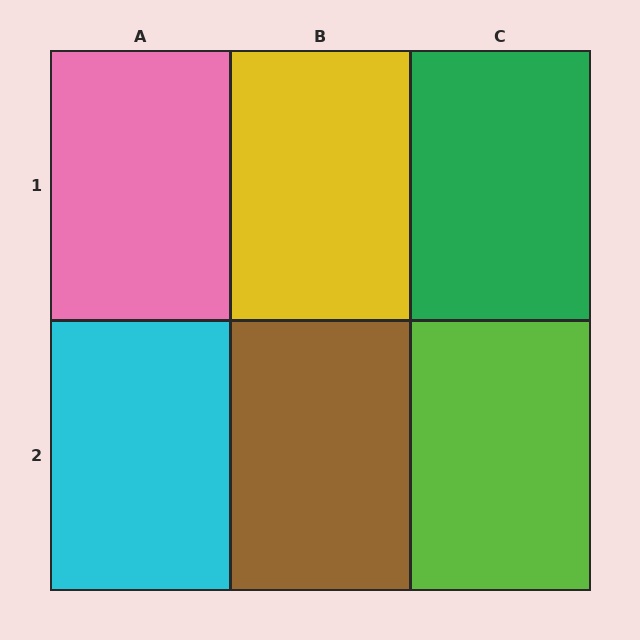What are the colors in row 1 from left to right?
Pink, yellow, green.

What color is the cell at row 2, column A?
Cyan.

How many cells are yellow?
1 cell is yellow.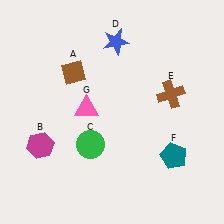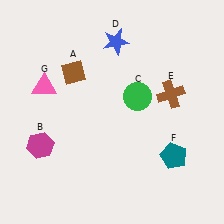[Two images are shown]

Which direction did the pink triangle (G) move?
The pink triangle (G) moved left.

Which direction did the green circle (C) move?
The green circle (C) moved up.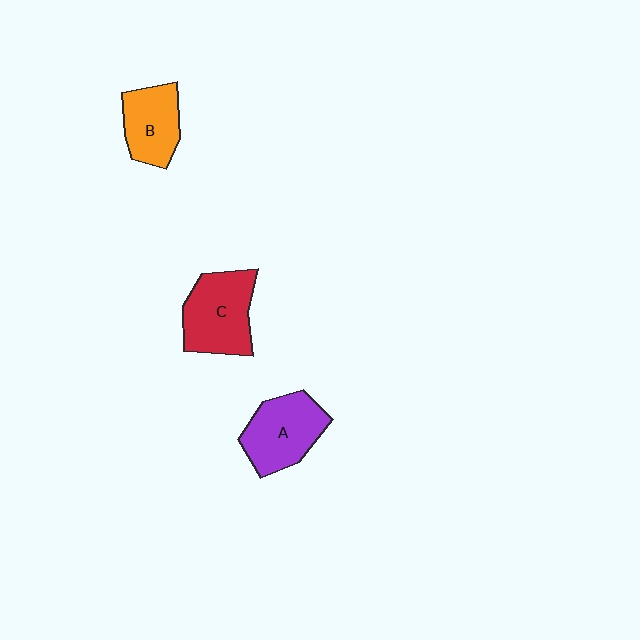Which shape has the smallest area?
Shape B (orange).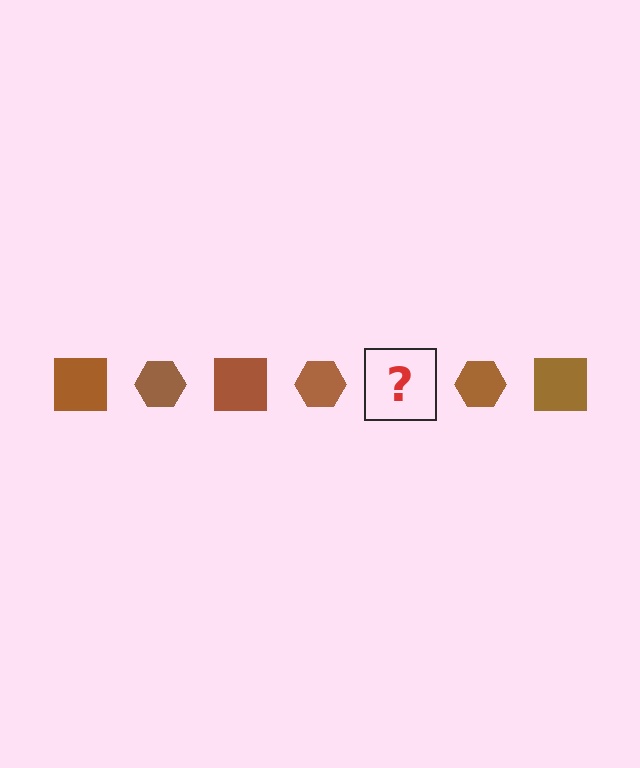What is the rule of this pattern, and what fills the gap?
The rule is that the pattern cycles through square, hexagon shapes in brown. The gap should be filled with a brown square.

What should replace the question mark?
The question mark should be replaced with a brown square.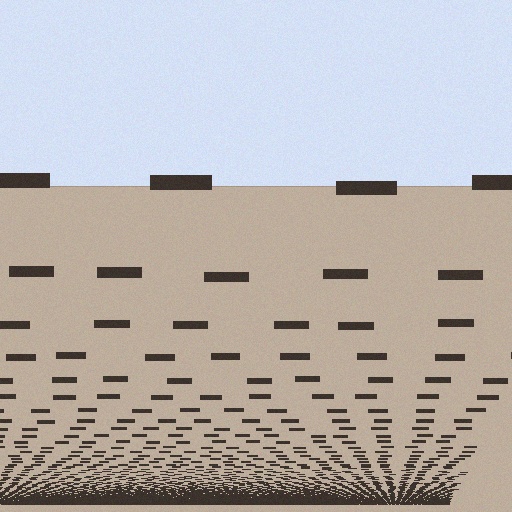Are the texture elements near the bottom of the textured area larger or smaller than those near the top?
Smaller. The gradient is inverted — elements near the bottom are smaller and denser.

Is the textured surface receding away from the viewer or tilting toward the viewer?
The surface appears to tilt toward the viewer. Texture elements get larger and sparser toward the top.